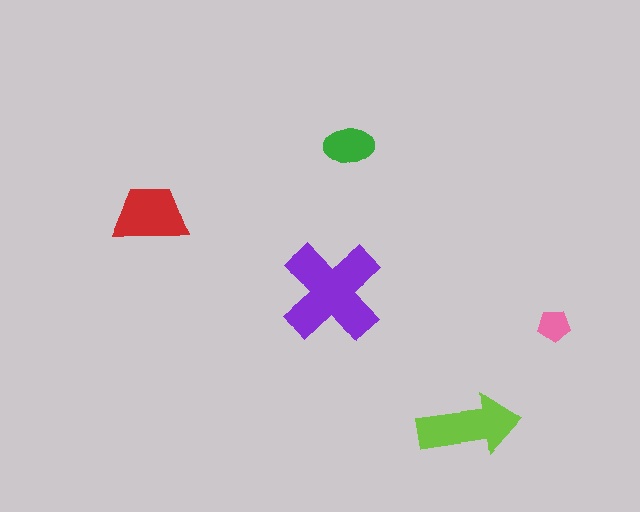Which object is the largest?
The purple cross.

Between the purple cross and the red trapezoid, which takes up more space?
The purple cross.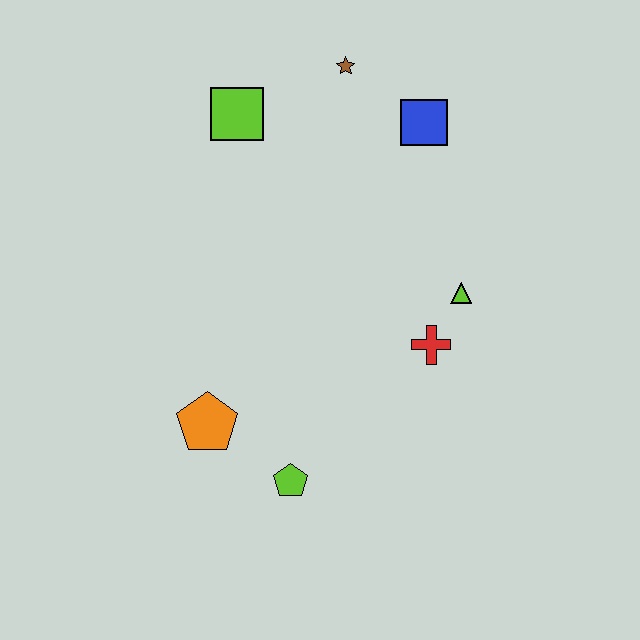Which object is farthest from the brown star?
The lime pentagon is farthest from the brown star.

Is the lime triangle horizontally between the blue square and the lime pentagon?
No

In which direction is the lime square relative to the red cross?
The lime square is above the red cross.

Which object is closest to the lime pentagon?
The orange pentagon is closest to the lime pentagon.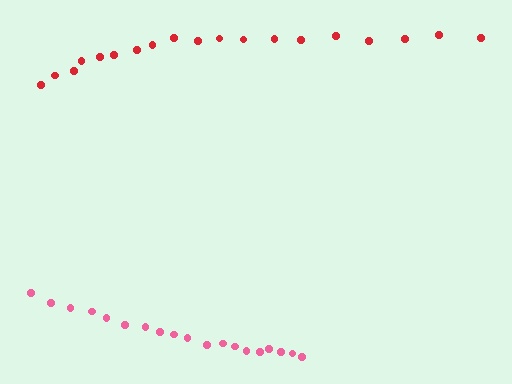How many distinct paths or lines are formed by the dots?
There are 2 distinct paths.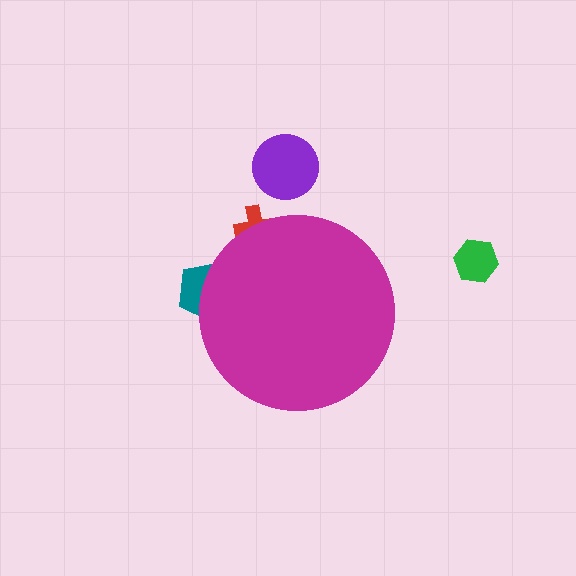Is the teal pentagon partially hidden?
Yes, the teal pentagon is partially hidden behind the magenta circle.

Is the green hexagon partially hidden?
No, the green hexagon is fully visible.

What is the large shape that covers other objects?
A magenta circle.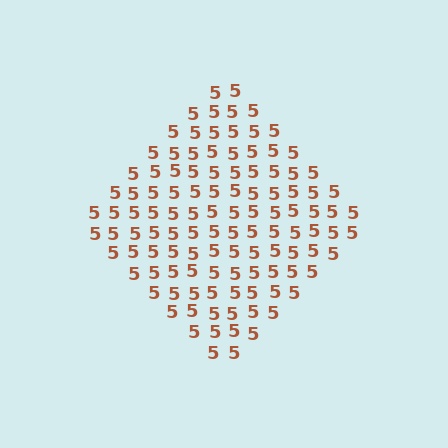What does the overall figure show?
The overall figure shows a diamond.